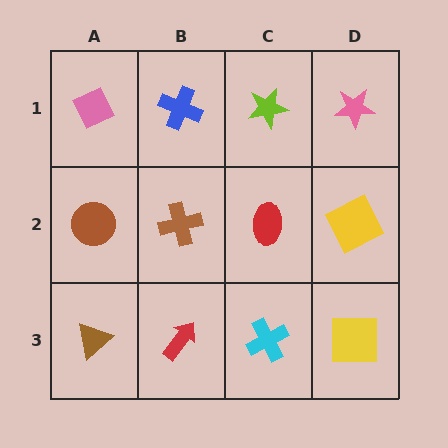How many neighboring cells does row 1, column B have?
3.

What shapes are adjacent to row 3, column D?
A yellow square (row 2, column D), a cyan cross (row 3, column C).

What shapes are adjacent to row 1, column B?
A brown cross (row 2, column B), a pink diamond (row 1, column A), a lime star (row 1, column C).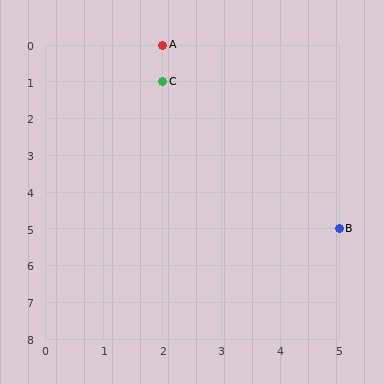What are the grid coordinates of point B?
Point B is at grid coordinates (5, 5).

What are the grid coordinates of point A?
Point A is at grid coordinates (2, 0).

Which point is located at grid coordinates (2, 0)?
Point A is at (2, 0).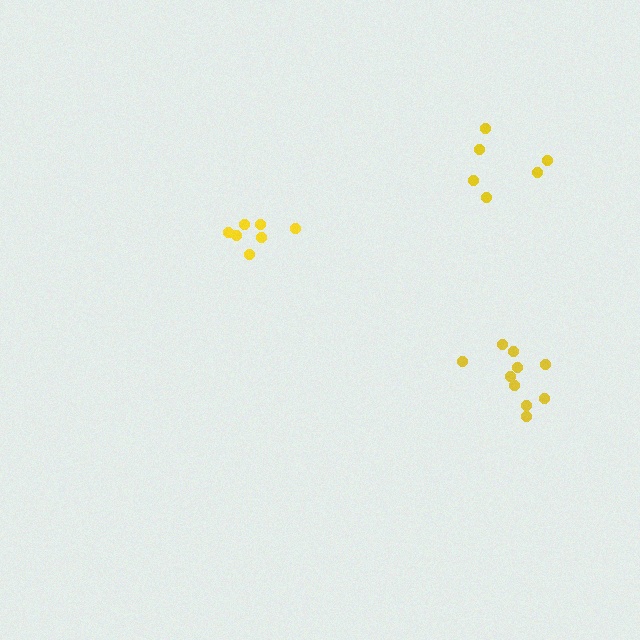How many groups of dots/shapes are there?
There are 3 groups.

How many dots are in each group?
Group 1: 10 dots, Group 2: 6 dots, Group 3: 7 dots (23 total).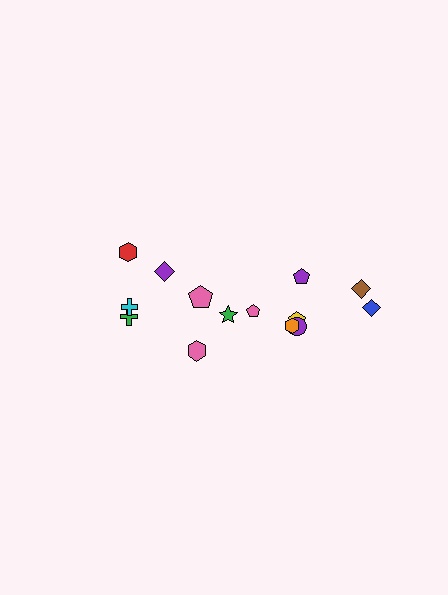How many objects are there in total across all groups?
There are 14 objects.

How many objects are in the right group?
There are 8 objects.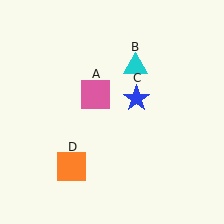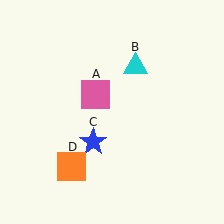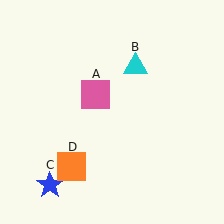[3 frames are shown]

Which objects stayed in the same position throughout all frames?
Pink square (object A) and cyan triangle (object B) and orange square (object D) remained stationary.